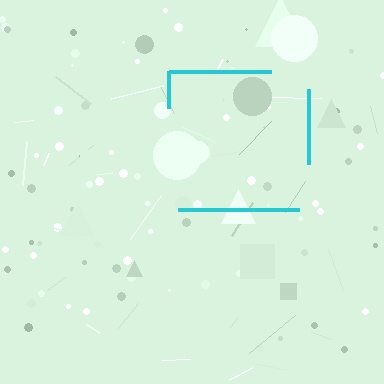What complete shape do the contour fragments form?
The contour fragments form a square.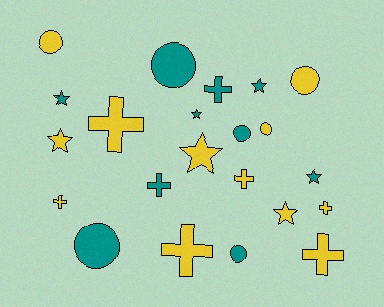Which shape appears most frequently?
Cross, with 8 objects.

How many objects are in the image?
There are 22 objects.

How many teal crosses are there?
There are 2 teal crosses.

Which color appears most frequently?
Yellow, with 12 objects.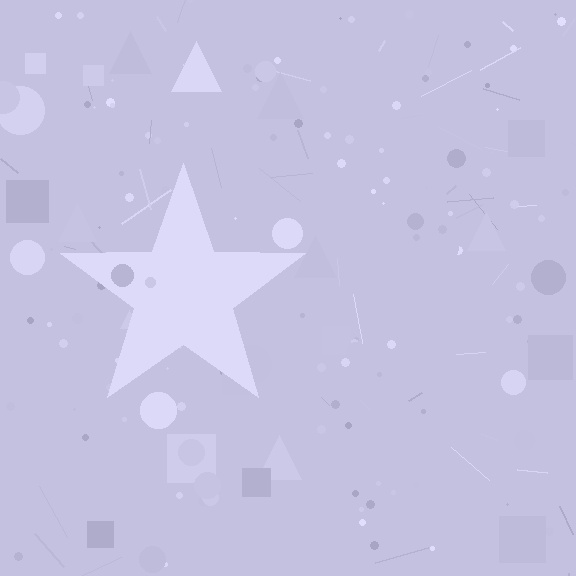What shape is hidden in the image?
A star is hidden in the image.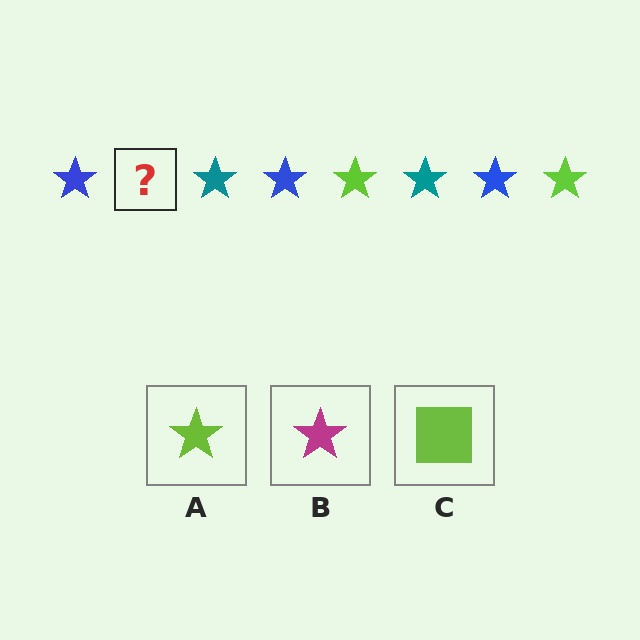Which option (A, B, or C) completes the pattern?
A.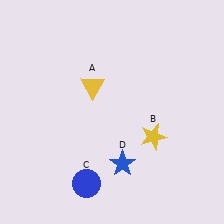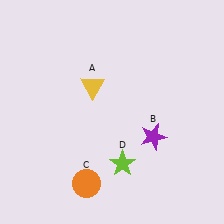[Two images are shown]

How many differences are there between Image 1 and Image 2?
There are 3 differences between the two images.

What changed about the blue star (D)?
In Image 1, D is blue. In Image 2, it changed to lime.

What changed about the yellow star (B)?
In Image 1, B is yellow. In Image 2, it changed to purple.